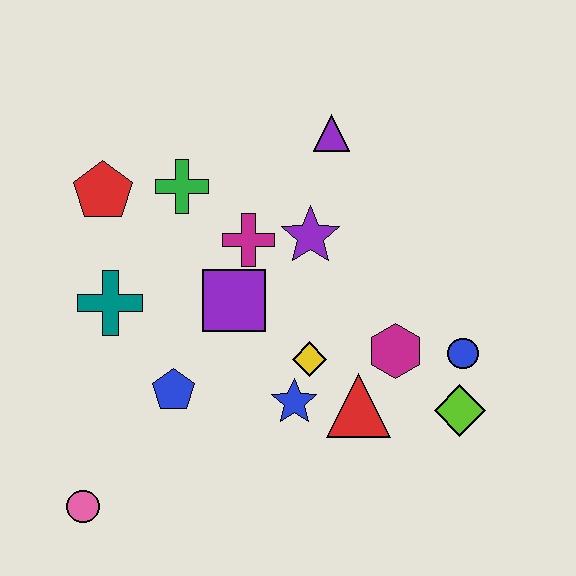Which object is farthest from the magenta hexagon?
The pink circle is farthest from the magenta hexagon.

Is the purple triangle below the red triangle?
No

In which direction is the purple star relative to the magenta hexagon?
The purple star is above the magenta hexagon.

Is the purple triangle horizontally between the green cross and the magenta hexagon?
Yes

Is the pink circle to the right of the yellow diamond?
No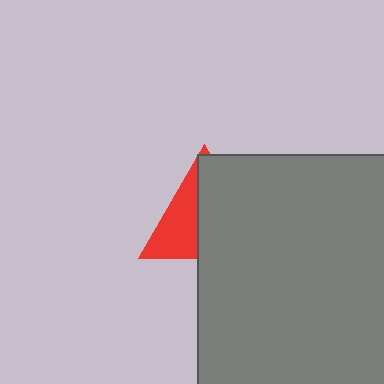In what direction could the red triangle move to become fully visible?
The red triangle could move left. That would shift it out from behind the gray rectangle entirely.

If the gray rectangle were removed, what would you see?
You would see the complete red triangle.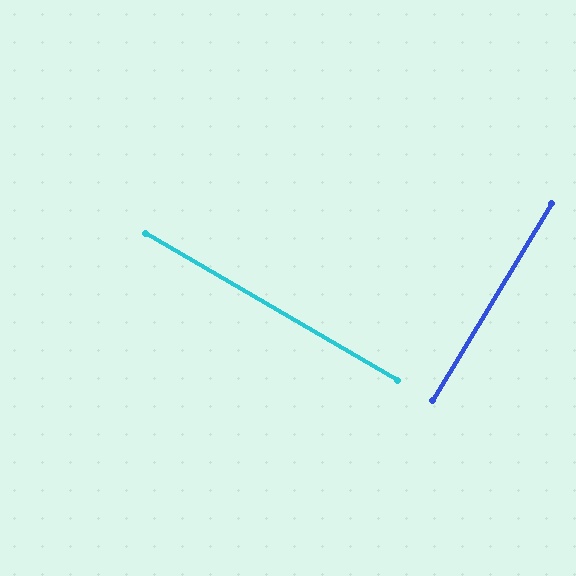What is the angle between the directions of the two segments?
Approximately 89 degrees.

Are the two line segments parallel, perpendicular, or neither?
Perpendicular — they meet at approximately 89°.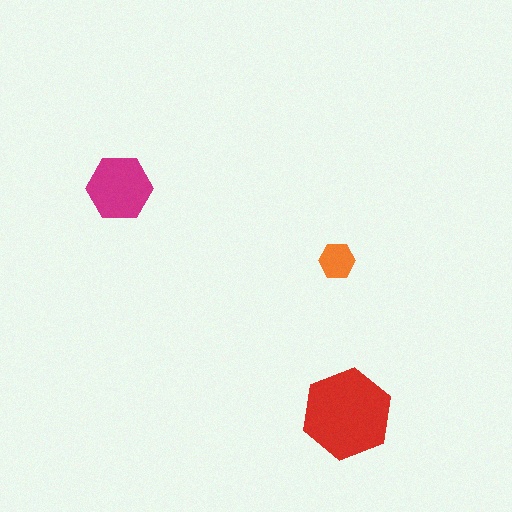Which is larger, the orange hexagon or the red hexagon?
The red one.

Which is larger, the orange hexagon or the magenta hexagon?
The magenta one.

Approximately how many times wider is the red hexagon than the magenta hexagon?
About 1.5 times wider.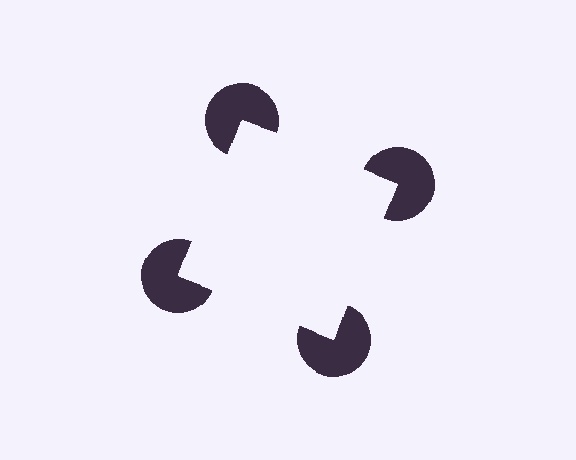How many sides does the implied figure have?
4 sides.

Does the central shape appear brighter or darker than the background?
It typically appears slightly brighter than the background, even though no actual brightness change is drawn.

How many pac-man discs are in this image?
There are 4 — one at each vertex of the illusory square.